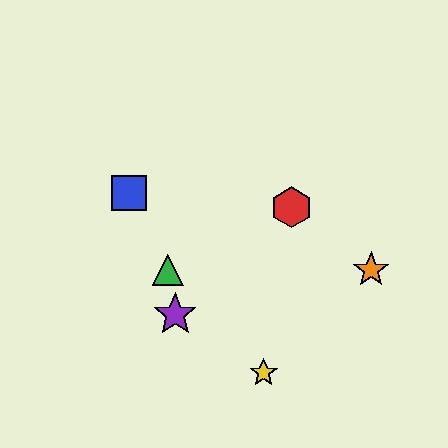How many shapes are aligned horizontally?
2 shapes (the green triangle, the orange star) are aligned horizontally.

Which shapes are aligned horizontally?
The green triangle, the orange star are aligned horizontally.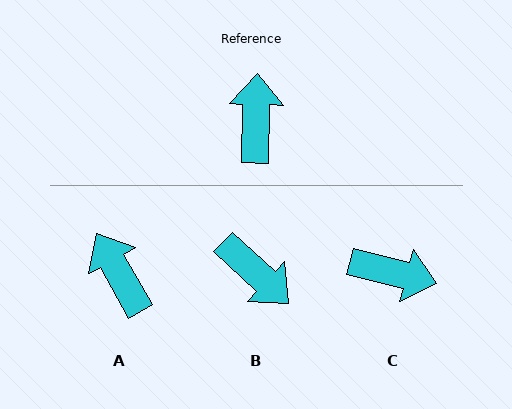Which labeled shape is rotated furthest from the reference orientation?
B, about 131 degrees away.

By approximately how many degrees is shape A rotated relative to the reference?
Approximately 31 degrees counter-clockwise.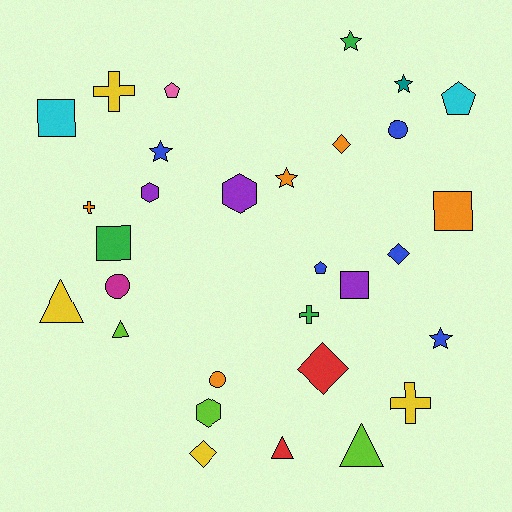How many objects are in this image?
There are 30 objects.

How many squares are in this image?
There are 4 squares.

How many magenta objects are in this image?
There is 1 magenta object.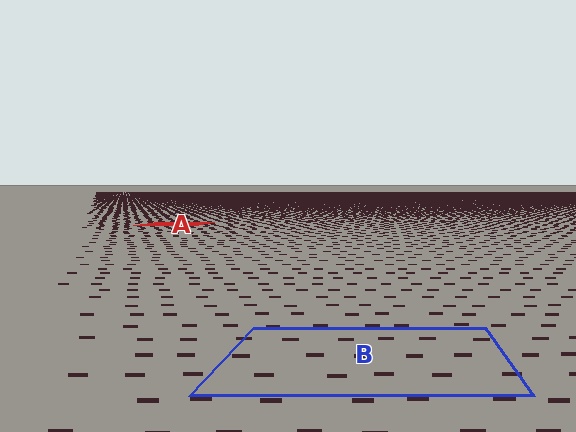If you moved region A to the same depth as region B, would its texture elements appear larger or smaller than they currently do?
They would appear larger. At a closer depth, the same texture elements are projected at a bigger on-screen size.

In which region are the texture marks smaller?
The texture marks are smaller in region A, because it is farther away.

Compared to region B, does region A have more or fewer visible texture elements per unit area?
Region A has more texture elements per unit area — they are packed more densely because it is farther away.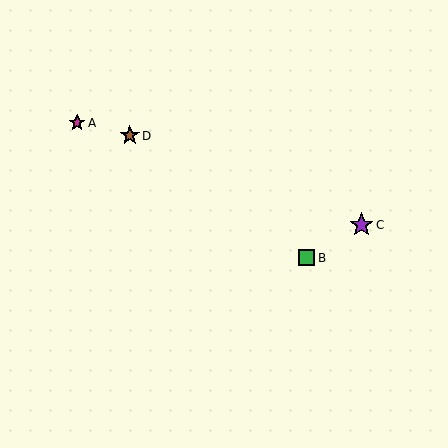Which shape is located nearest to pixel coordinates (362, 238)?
The purple star (labeled C) at (361, 225) is nearest to that location.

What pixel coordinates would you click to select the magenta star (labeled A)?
Click at (77, 123) to select the magenta star A.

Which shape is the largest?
The purple star (labeled C) is the largest.